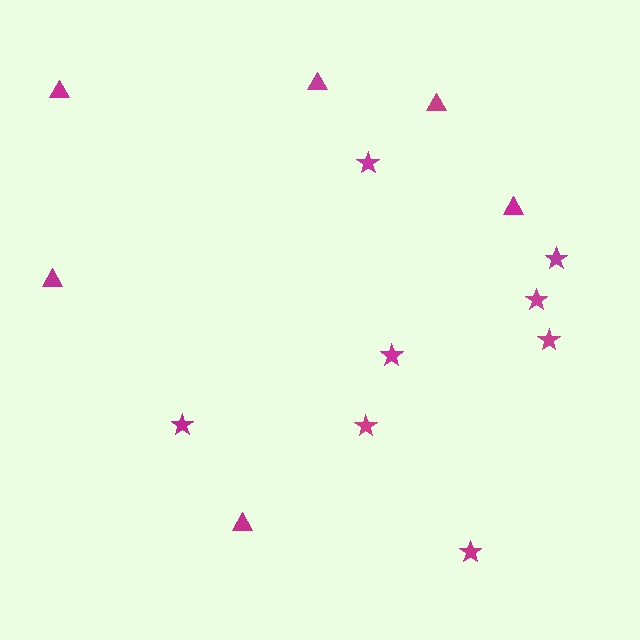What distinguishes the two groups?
There are 2 groups: one group of stars (8) and one group of triangles (6).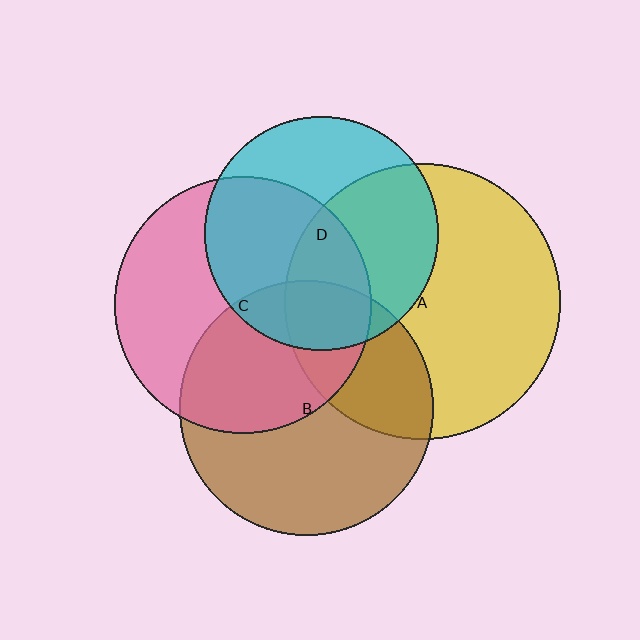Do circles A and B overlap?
Yes.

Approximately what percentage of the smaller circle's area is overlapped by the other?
Approximately 30%.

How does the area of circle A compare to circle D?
Approximately 1.4 times.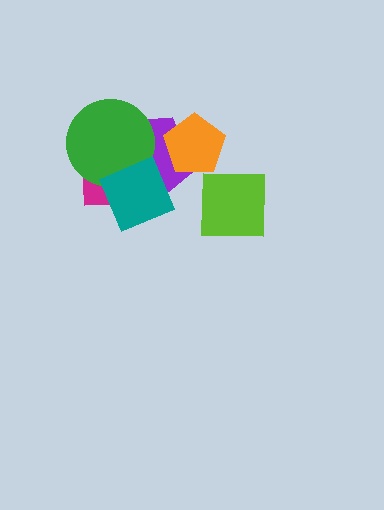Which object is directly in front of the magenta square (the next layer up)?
The purple pentagon is directly in front of the magenta square.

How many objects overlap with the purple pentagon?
4 objects overlap with the purple pentagon.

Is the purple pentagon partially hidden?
Yes, it is partially covered by another shape.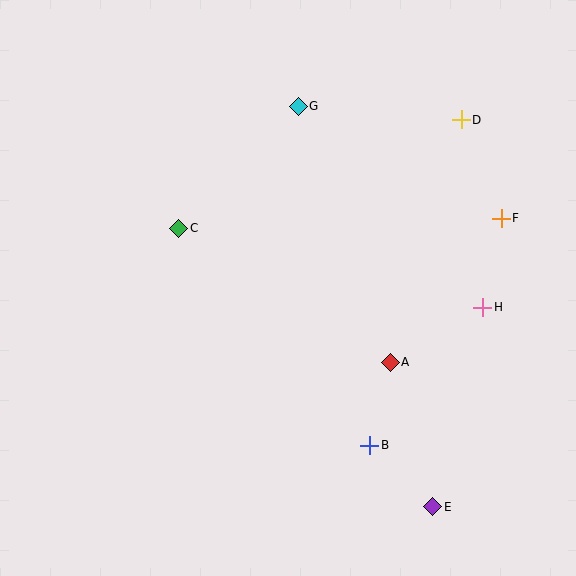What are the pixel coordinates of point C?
Point C is at (179, 228).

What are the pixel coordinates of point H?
Point H is at (483, 307).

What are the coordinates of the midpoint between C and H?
The midpoint between C and H is at (331, 268).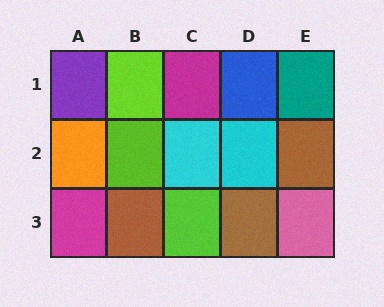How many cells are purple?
1 cell is purple.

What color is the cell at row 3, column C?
Lime.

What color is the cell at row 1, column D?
Blue.